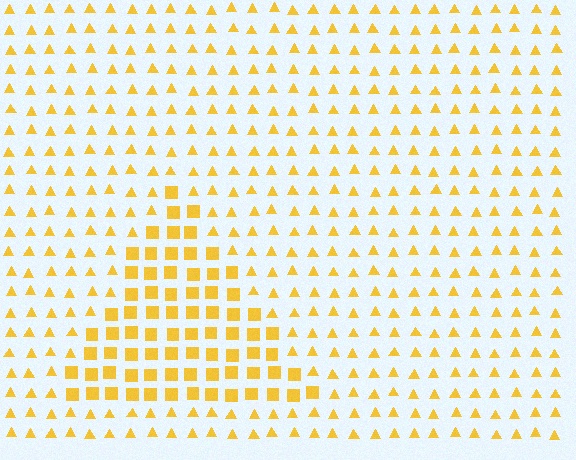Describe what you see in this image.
The image is filled with small yellow elements arranged in a uniform grid. A triangle-shaped region contains squares, while the surrounding area contains triangles. The boundary is defined purely by the change in element shape.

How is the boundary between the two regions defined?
The boundary is defined by a change in element shape: squares inside vs. triangles outside. All elements share the same color and spacing.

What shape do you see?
I see a triangle.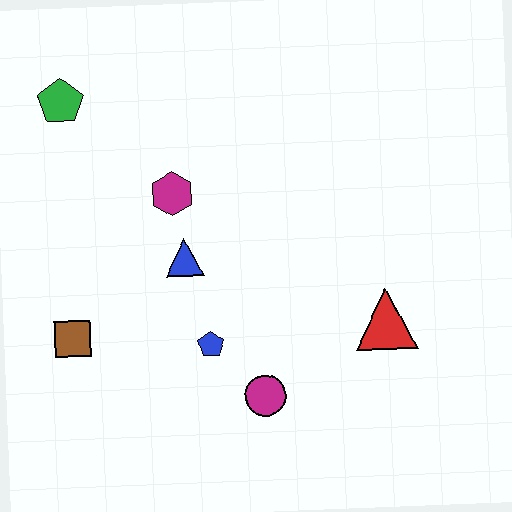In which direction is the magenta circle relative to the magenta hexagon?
The magenta circle is below the magenta hexagon.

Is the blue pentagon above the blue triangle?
No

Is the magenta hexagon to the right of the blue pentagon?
No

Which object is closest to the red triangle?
The magenta circle is closest to the red triangle.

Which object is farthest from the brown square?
The red triangle is farthest from the brown square.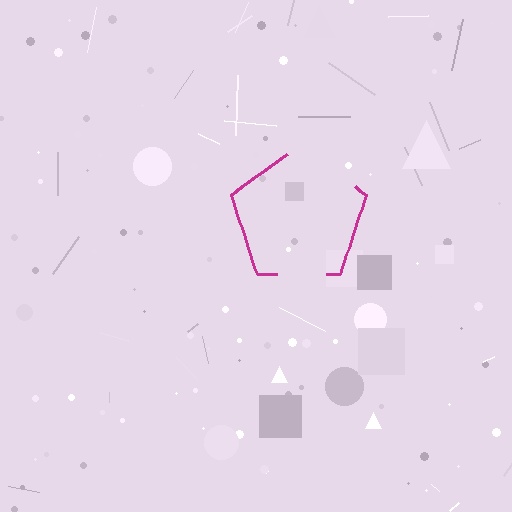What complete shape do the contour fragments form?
The contour fragments form a pentagon.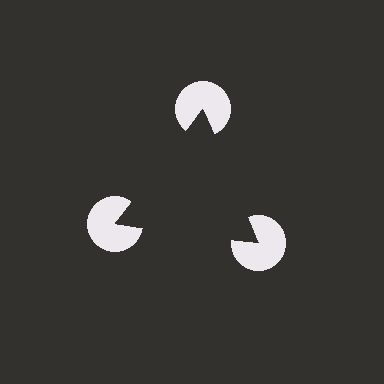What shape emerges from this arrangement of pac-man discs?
An illusory triangle — its edges are inferred from the aligned wedge cuts in the pac-man discs, not physically drawn.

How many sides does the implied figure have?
3 sides.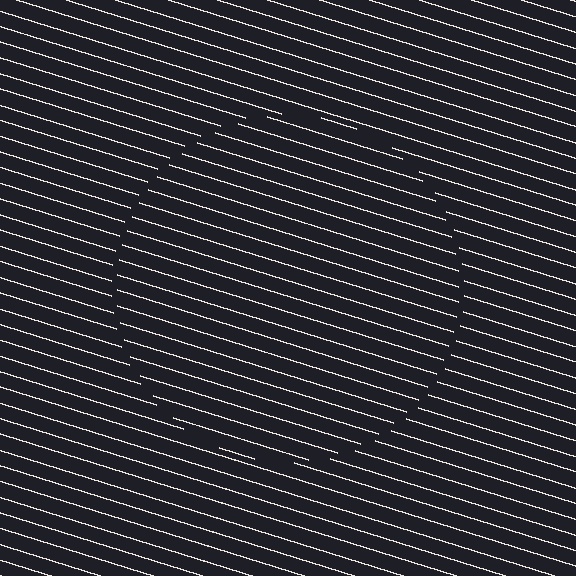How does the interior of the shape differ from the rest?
The interior of the shape contains the same grating, shifted by half a period — the contour is defined by the phase discontinuity where line-ends from the inner and outer gratings abut.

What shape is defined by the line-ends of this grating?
An illusory circle. The interior of the shape contains the same grating, shifted by half a period — the contour is defined by the phase discontinuity where line-ends from the inner and outer gratings abut.